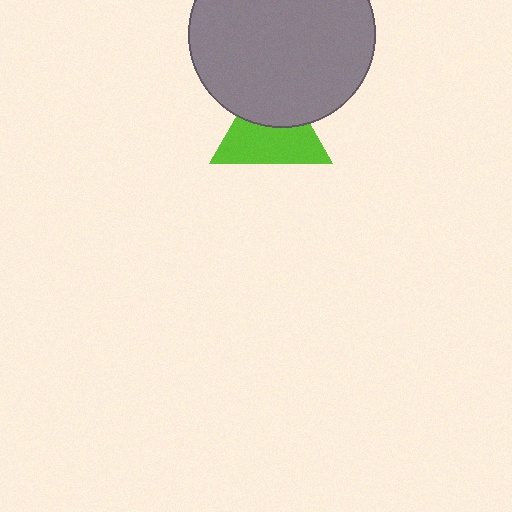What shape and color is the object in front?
The object in front is a gray circle.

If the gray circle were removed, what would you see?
You would see the complete lime triangle.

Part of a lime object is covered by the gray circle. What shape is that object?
It is a triangle.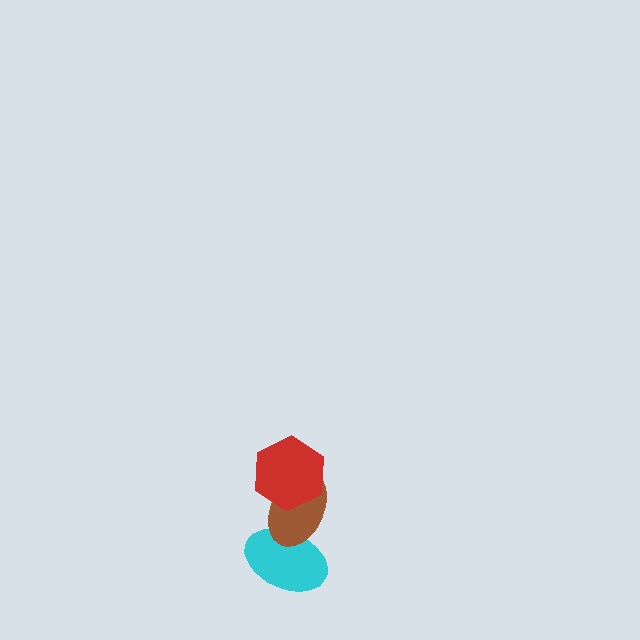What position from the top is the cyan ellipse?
The cyan ellipse is 3rd from the top.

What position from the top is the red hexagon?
The red hexagon is 1st from the top.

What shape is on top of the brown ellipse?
The red hexagon is on top of the brown ellipse.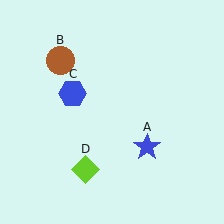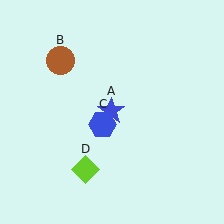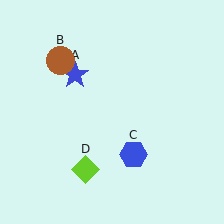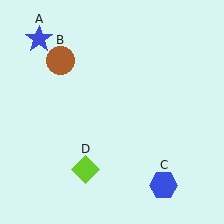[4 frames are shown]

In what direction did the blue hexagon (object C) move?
The blue hexagon (object C) moved down and to the right.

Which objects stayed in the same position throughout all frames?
Brown circle (object B) and lime diamond (object D) remained stationary.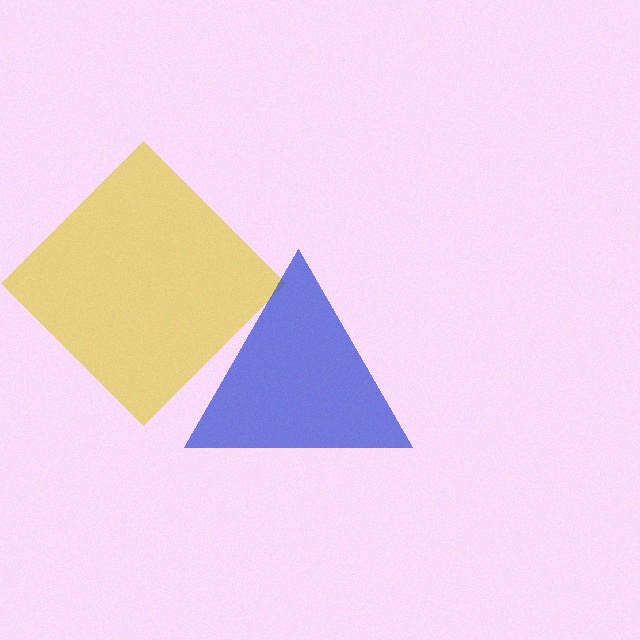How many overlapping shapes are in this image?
There are 2 overlapping shapes in the image.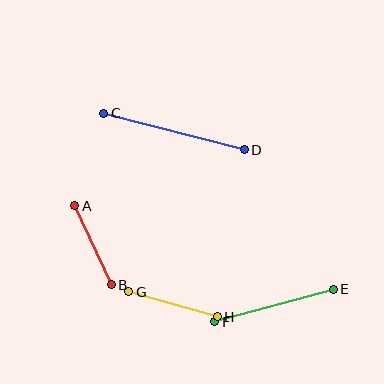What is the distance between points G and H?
The distance is approximately 92 pixels.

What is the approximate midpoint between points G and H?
The midpoint is at approximately (173, 304) pixels.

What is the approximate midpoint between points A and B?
The midpoint is at approximately (93, 245) pixels.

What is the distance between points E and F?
The distance is approximately 123 pixels.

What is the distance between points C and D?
The distance is approximately 145 pixels.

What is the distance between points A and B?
The distance is approximately 87 pixels.